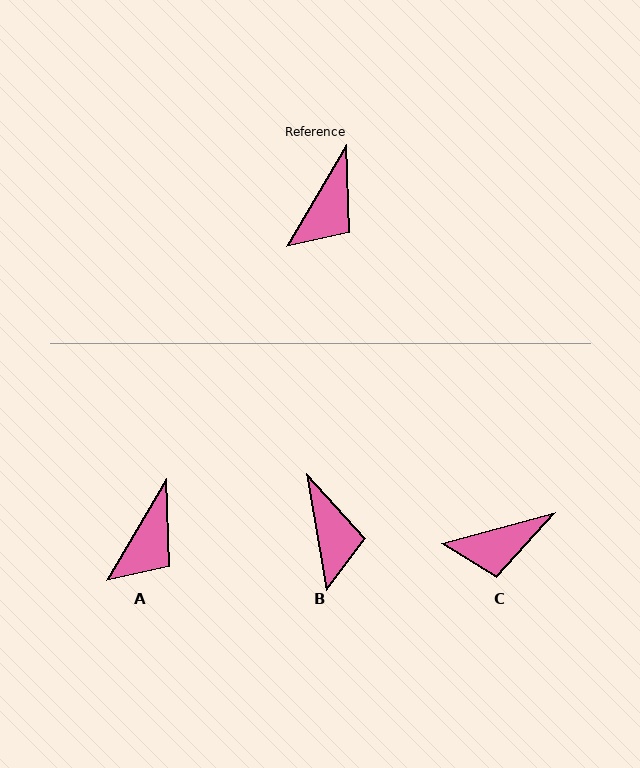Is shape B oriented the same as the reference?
No, it is off by about 41 degrees.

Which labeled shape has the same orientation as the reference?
A.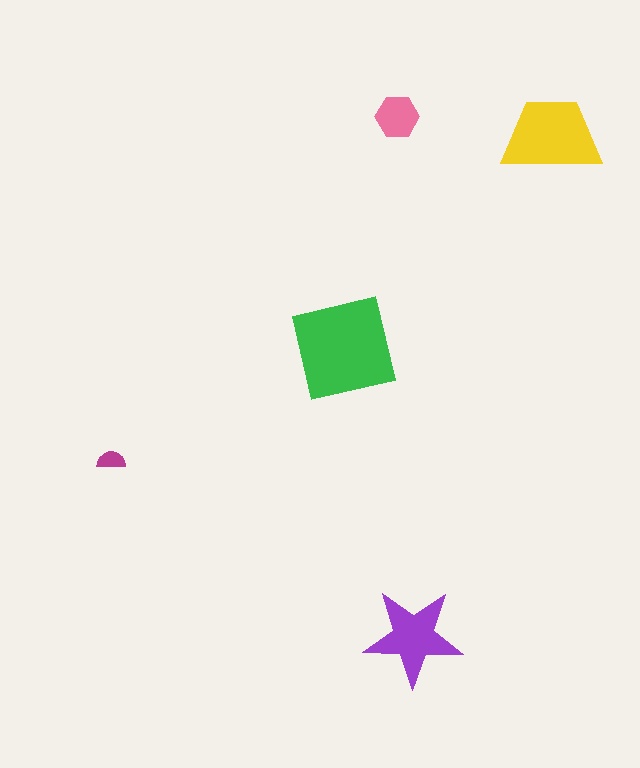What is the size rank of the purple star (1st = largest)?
3rd.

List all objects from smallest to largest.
The magenta semicircle, the pink hexagon, the purple star, the yellow trapezoid, the green square.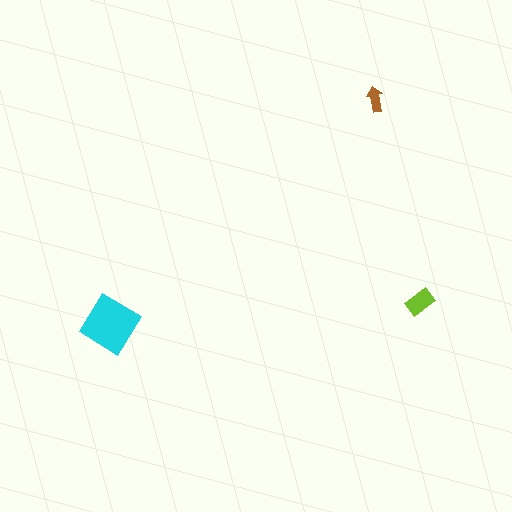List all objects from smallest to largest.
The brown arrow, the lime rectangle, the cyan diamond.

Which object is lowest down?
The cyan diamond is bottommost.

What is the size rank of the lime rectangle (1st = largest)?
2nd.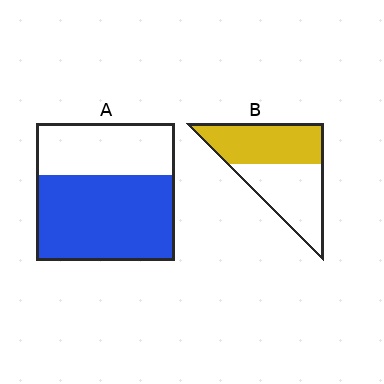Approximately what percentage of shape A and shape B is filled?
A is approximately 60% and B is approximately 50%.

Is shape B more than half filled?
Roughly half.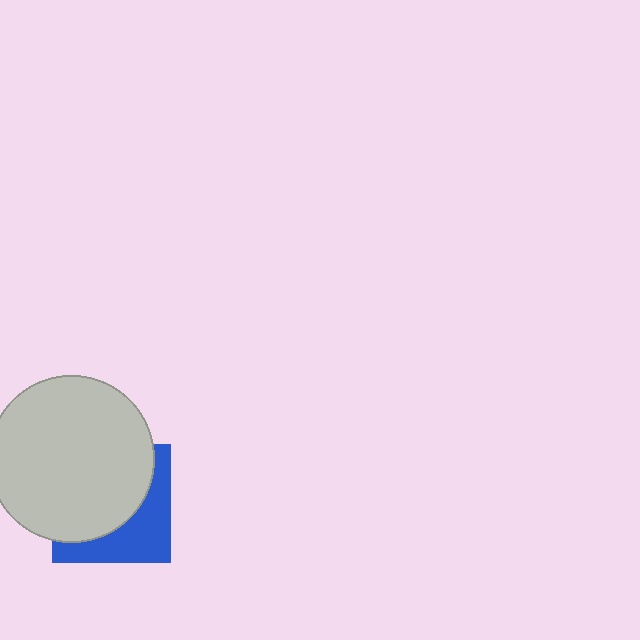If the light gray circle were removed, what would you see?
You would see the complete blue square.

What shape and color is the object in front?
The object in front is a light gray circle.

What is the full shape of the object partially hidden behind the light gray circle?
The partially hidden object is a blue square.